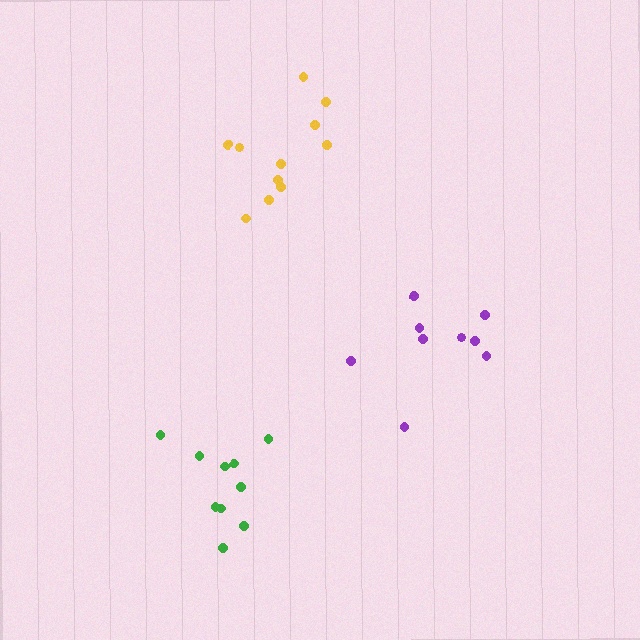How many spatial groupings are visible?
There are 3 spatial groupings.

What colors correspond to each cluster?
The clusters are colored: green, yellow, purple.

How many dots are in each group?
Group 1: 10 dots, Group 2: 11 dots, Group 3: 9 dots (30 total).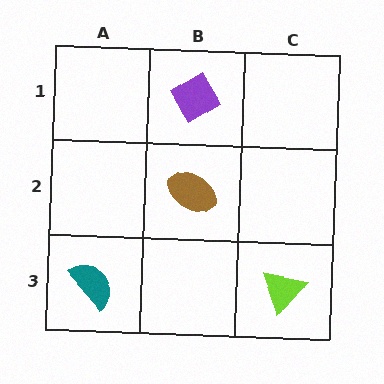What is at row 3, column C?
A lime triangle.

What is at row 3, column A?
A teal semicircle.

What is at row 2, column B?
A brown ellipse.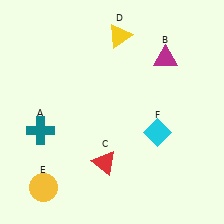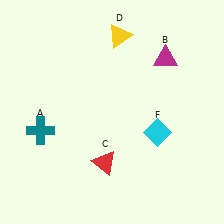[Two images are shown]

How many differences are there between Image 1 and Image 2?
There is 1 difference between the two images.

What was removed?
The yellow circle (E) was removed in Image 2.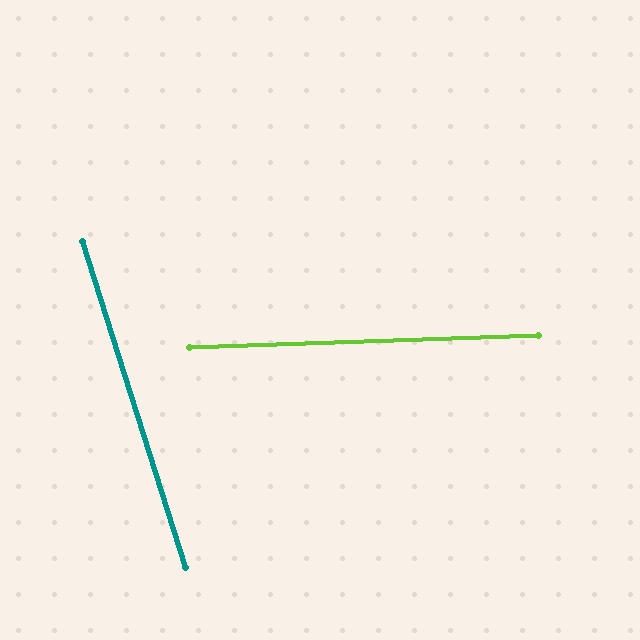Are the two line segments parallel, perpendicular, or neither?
Neither parallel nor perpendicular — they differ by about 75°.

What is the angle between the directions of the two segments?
Approximately 75 degrees.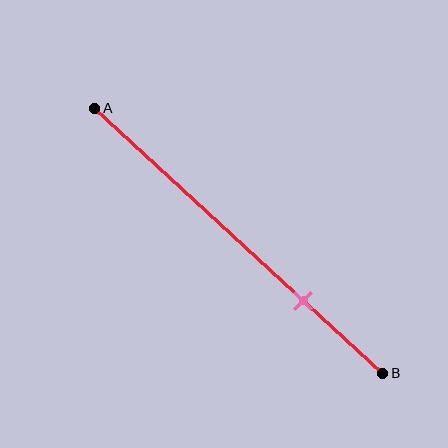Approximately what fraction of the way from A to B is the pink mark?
The pink mark is approximately 75% of the way from A to B.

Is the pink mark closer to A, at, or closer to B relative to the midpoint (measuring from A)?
The pink mark is closer to point B than the midpoint of segment AB.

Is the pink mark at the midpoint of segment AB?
No, the mark is at about 75% from A, not at the 50% midpoint.